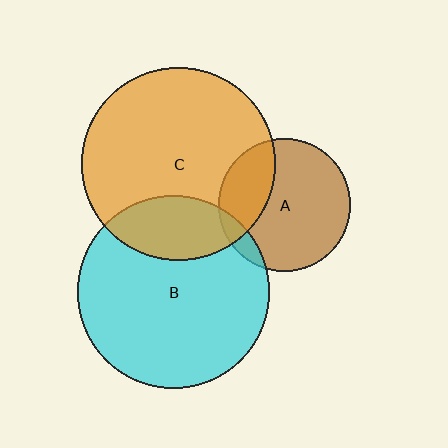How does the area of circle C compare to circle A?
Approximately 2.1 times.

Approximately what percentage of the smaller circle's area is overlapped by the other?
Approximately 10%.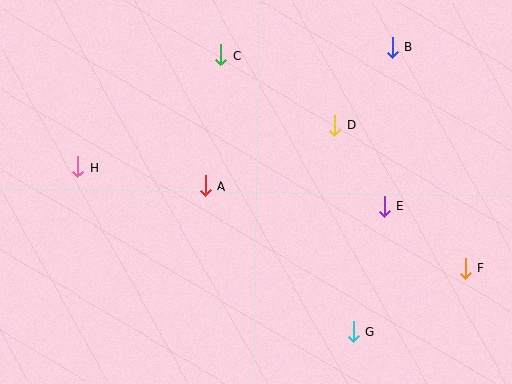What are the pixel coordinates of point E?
Point E is at (384, 206).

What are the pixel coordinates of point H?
Point H is at (78, 167).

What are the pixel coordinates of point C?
Point C is at (221, 55).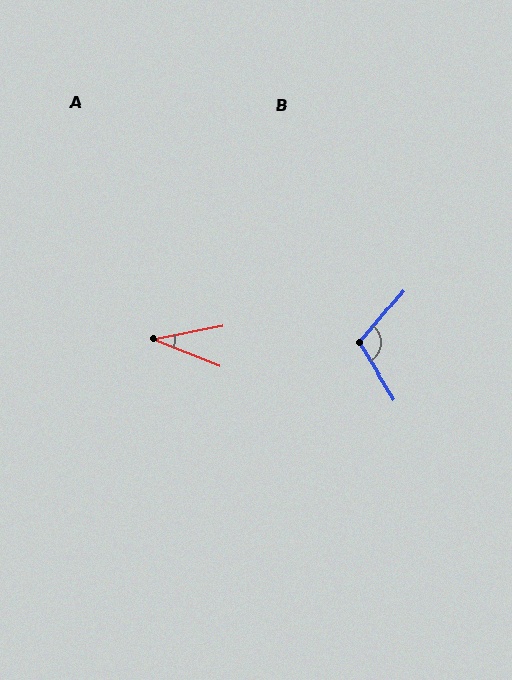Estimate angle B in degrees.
Approximately 108 degrees.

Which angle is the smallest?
A, at approximately 33 degrees.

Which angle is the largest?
B, at approximately 108 degrees.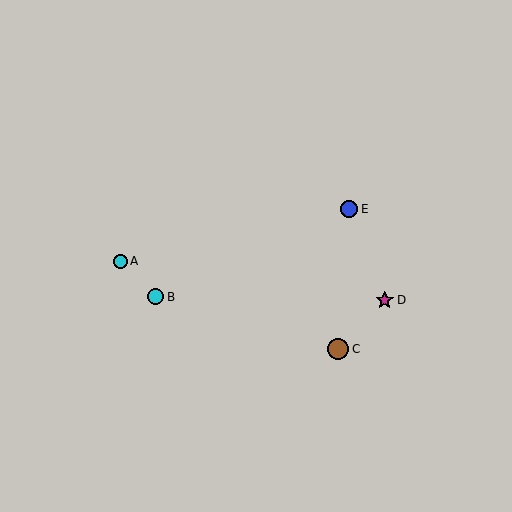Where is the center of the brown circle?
The center of the brown circle is at (338, 349).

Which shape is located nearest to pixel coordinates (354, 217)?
The blue circle (labeled E) at (349, 209) is nearest to that location.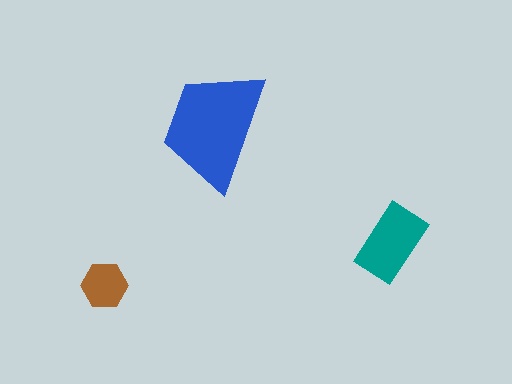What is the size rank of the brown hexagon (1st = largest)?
3rd.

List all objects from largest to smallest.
The blue trapezoid, the teal rectangle, the brown hexagon.